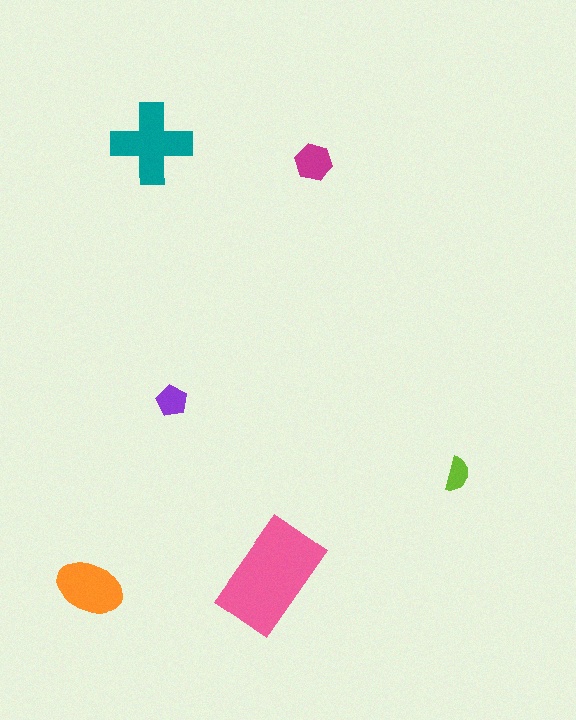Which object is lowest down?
The orange ellipse is bottommost.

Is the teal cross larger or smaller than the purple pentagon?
Larger.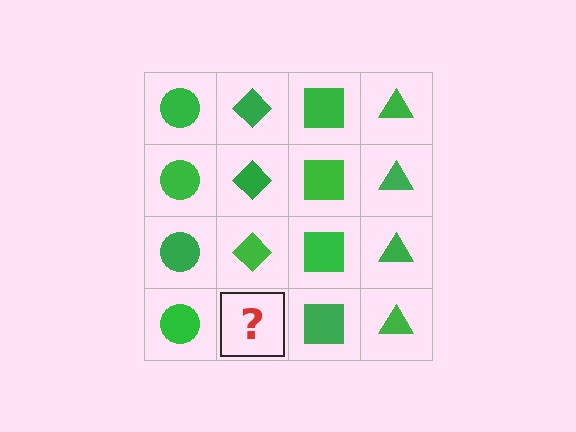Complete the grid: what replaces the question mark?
The question mark should be replaced with a green diamond.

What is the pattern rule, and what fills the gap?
The rule is that each column has a consistent shape. The gap should be filled with a green diamond.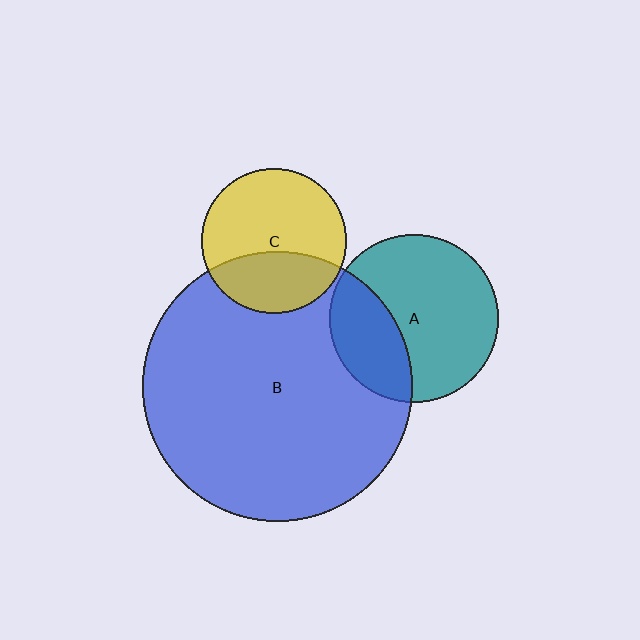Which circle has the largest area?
Circle B (blue).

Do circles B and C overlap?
Yes.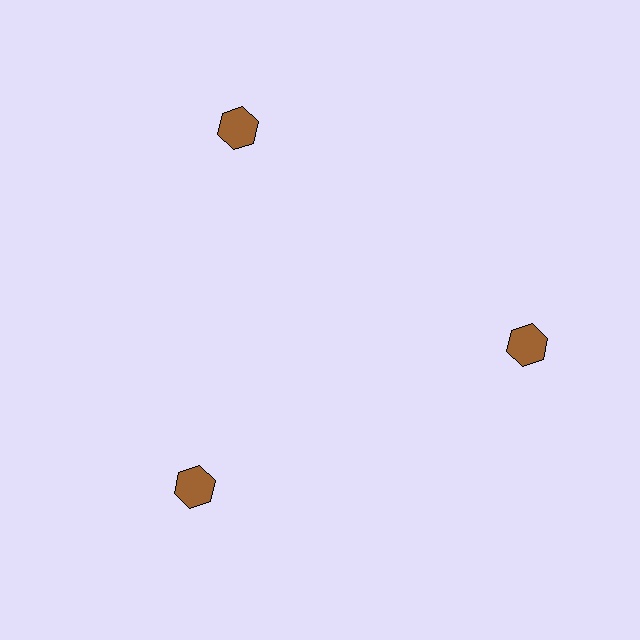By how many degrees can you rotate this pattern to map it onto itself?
The pattern maps onto itself every 120 degrees of rotation.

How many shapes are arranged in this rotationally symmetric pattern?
There are 3 shapes, arranged in 3 groups of 1.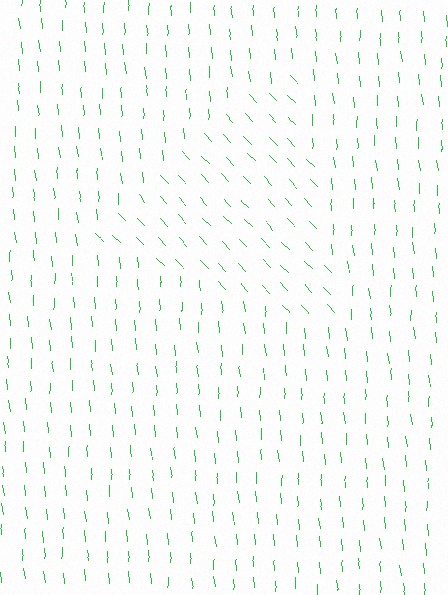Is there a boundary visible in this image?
Yes, there is a texture boundary formed by a change in line orientation.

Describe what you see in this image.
The image is filled with small green line segments. A triangle region in the image has lines oriented differently from the surrounding lines, creating a visible texture boundary.